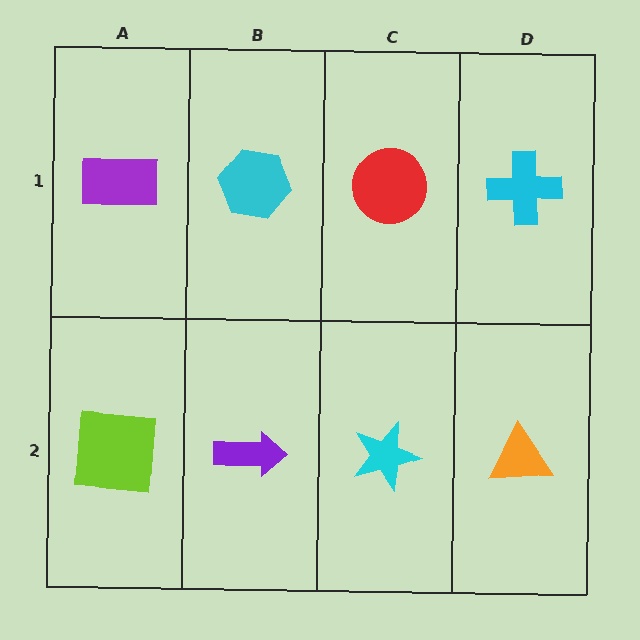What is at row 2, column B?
A purple arrow.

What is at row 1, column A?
A purple rectangle.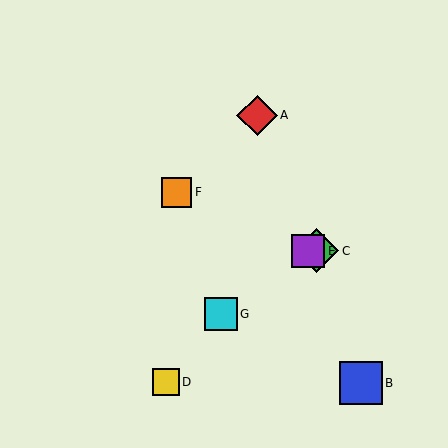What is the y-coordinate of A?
Object A is at y≈115.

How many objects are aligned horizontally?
2 objects (C, E) are aligned horizontally.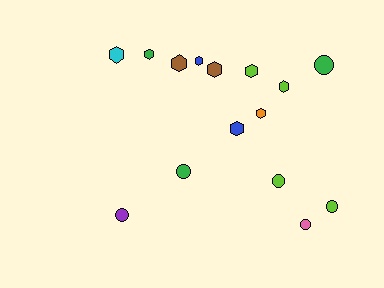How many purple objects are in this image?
There is 1 purple object.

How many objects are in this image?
There are 15 objects.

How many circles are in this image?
There are 6 circles.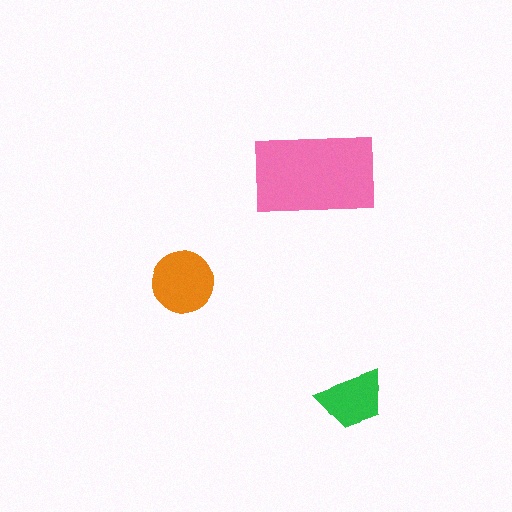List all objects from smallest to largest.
The green trapezoid, the orange circle, the pink rectangle.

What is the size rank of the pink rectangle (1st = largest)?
1st.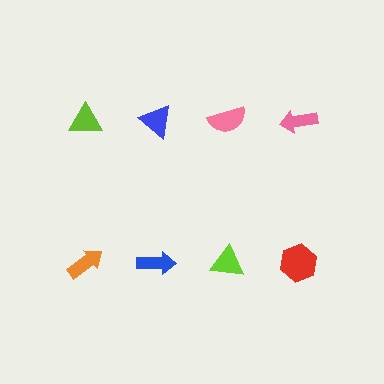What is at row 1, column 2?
A blue triangle.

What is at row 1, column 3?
A pink semicircle.